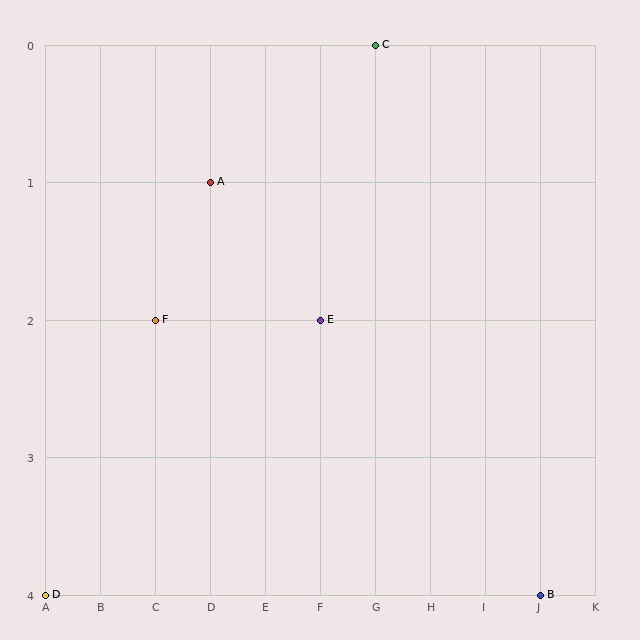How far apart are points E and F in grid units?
Points E and F are 3 columns apart.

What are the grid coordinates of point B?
Point B is at grid coordinates (J, 4).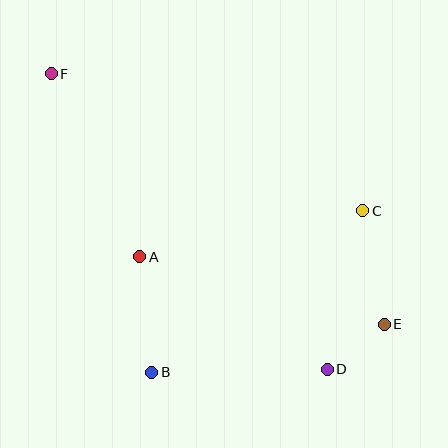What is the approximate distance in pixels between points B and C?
The distance between B and C is approximately 266 pixels.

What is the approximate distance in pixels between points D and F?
The distance between D and F is approximately 404 pixels.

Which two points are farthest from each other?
Points E and F are farthest from each other.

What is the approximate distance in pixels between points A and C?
The distance between A and C is approximately 227 pixels.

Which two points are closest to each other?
Points D and E are closest to each other.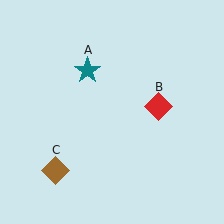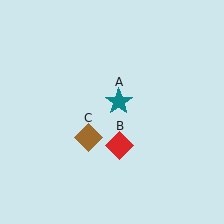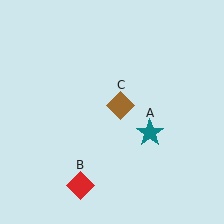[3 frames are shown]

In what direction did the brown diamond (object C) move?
The brown diamond (object C) moved up and to the right.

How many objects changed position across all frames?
3 objects changed position: teal star (object A), red diamond (object B), brown diamond (object C).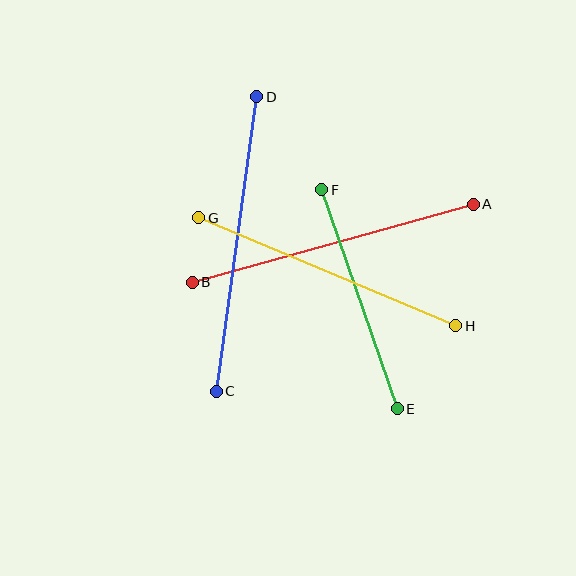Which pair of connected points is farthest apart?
Points C and D are farthest apart.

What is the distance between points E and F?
The distance is approximately 232 pixels.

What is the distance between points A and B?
The distance is approximately 292 pixels.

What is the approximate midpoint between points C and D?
The midpoint is at approximately (236, 244) pixels.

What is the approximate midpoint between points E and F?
The midpoint is at approximately (359, 299) pixels.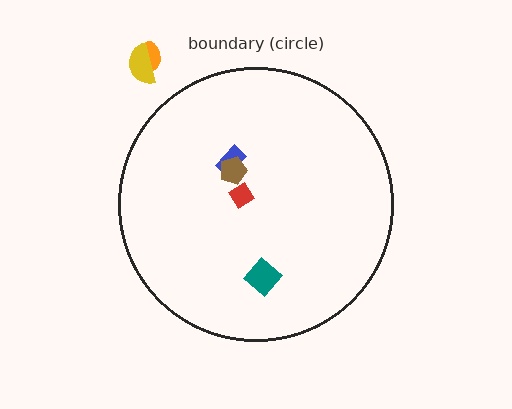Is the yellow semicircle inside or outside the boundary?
Outside.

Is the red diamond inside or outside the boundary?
Inside.